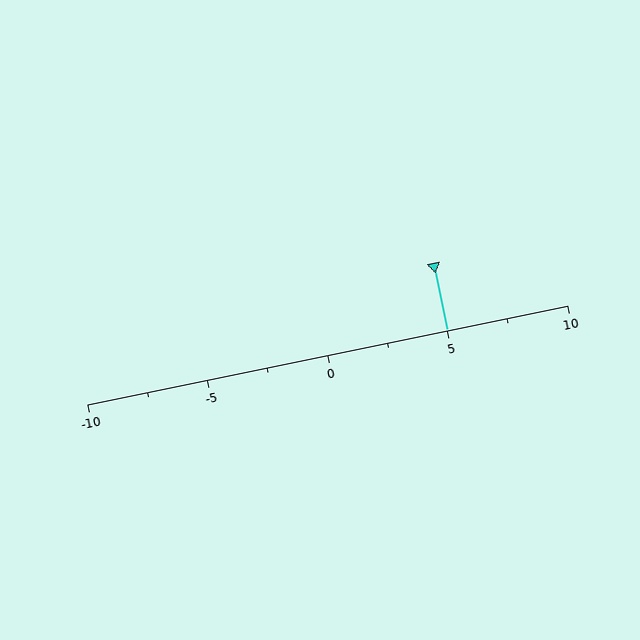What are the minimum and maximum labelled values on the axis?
The axis runs from -10 to 10.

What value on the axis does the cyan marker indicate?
The marker indicates approximately 5.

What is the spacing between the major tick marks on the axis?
The major ticks are spaced 5 apart.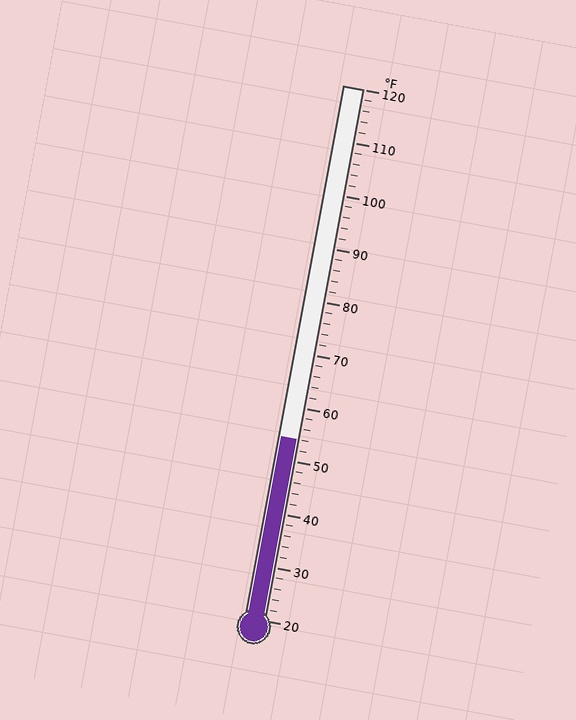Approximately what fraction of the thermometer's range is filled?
The thermometer is filled to approximately 35% of its range.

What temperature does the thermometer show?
The thermometer shows approximately 54°F.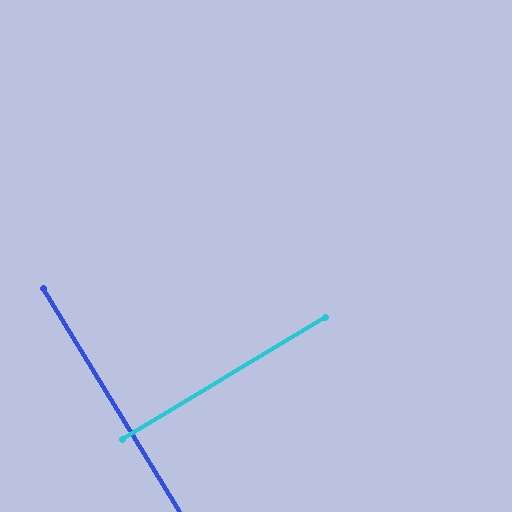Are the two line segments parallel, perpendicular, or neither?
Perpendicular — they meet at approximately 89°.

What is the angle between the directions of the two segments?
Approximately 89 degrees.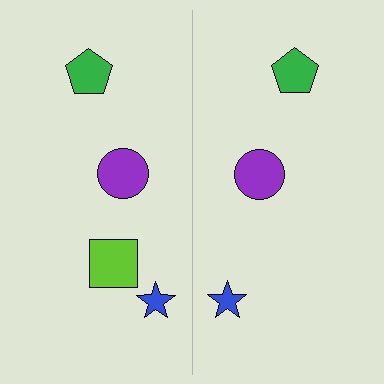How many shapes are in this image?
There are 7 shapes in this image.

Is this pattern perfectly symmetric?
No, the pattern is not perfectly symmetric. A lime square is missing from the right side.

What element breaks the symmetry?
A lime square is missing from the right side.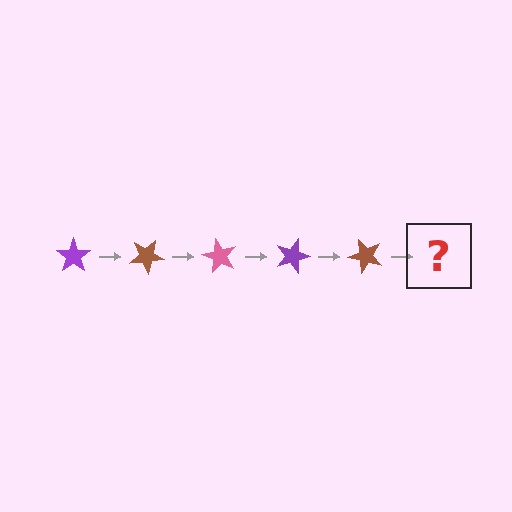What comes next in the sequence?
The next element should be a pink star, rotated 150 degrees from the start.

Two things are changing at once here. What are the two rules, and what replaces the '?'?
The two rules are that it rotates 30 degrees each step and the color cycles through purple, brown, and pink. The '?' should be a pink star, rotated 150 degrees from the start.